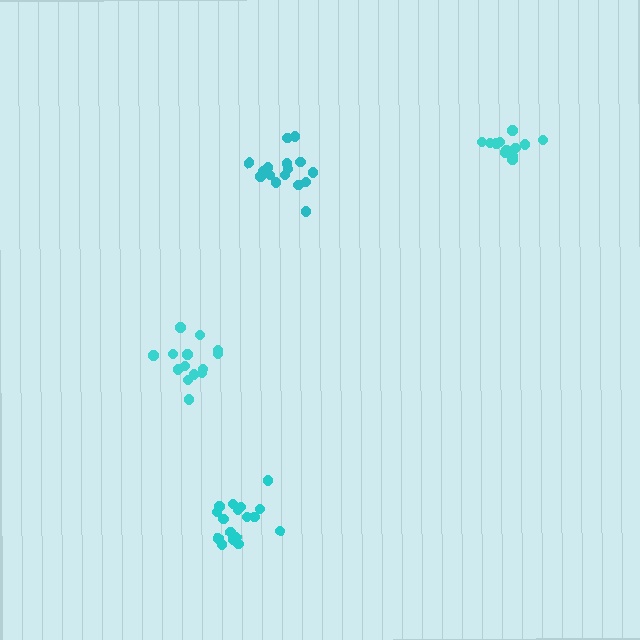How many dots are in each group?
Group 1: 16 dots, Group 2: 13 dots, Group 3: 14 dots, Group 4: 17 dots (60 total).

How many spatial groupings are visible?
There are 4 spatial groupings.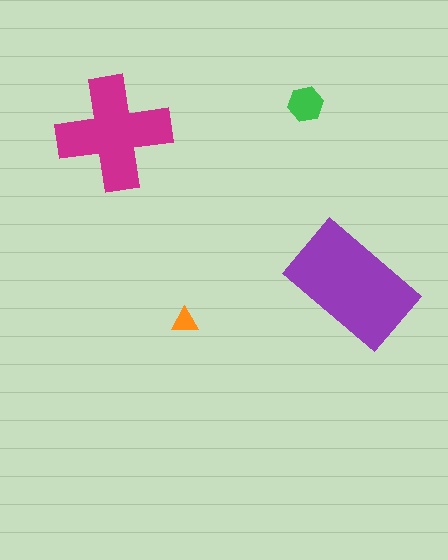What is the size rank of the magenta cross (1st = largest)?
2nd.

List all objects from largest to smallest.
The purple rectangle, the magenta cross, the green hexagon, the orange triangle.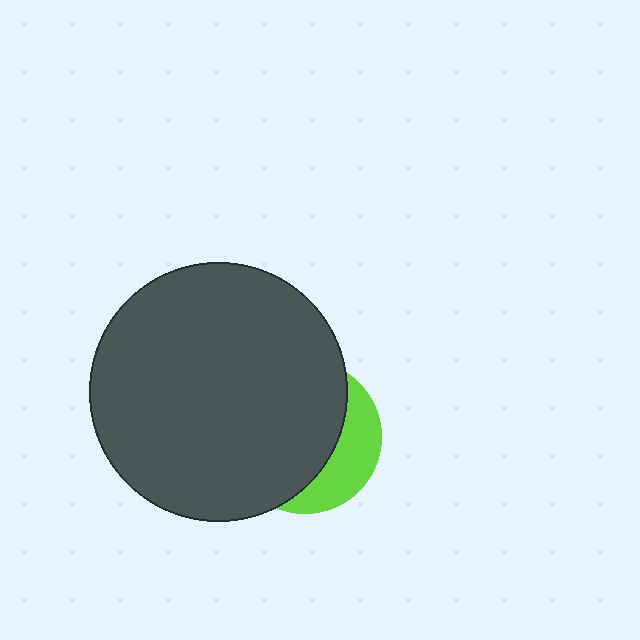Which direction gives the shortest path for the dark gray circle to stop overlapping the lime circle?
Moving left gives the shortest separation.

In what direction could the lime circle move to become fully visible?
The lime circle could move right. That would shift it out from behind the dark gray circle entirely.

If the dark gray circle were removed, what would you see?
You would see the complete lime circle.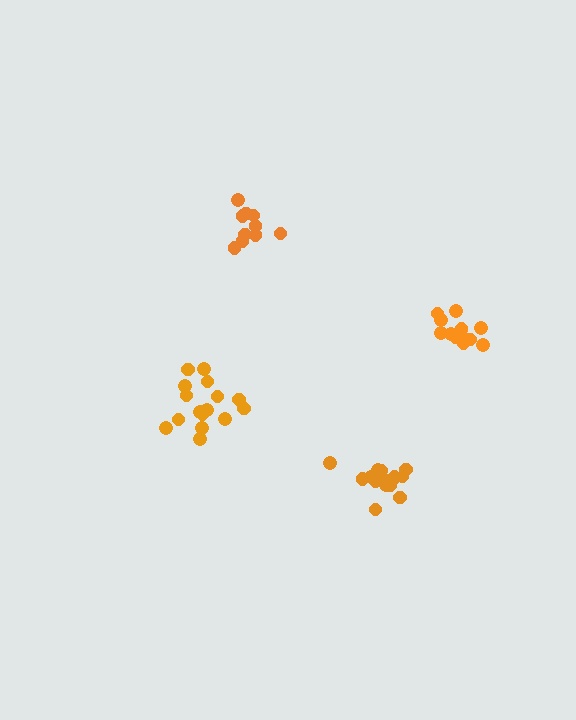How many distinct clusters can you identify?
There are 4 distinct clusters.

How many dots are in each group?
Group 1: 10 dots, Group 2: 16 dots, Group 3: 15 dots, Group 4: 15 dots (56 total).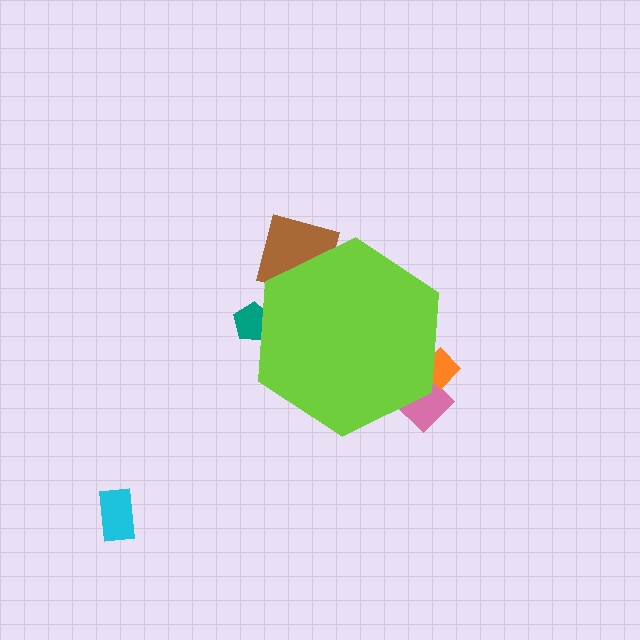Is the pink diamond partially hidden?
Yes, the pink diamond is partially hidden behind the lime hexagon.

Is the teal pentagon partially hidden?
Yes, the teal pentagon is partially hidden behind the lime hexagon.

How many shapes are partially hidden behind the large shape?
4 shapes are partially hidden.